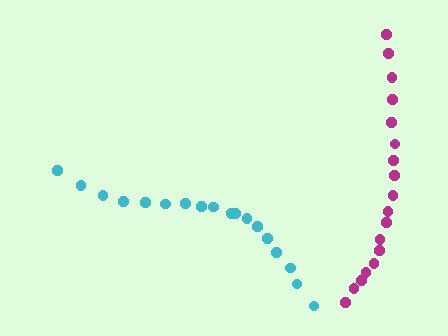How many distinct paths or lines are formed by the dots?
There are 2 distinct paths.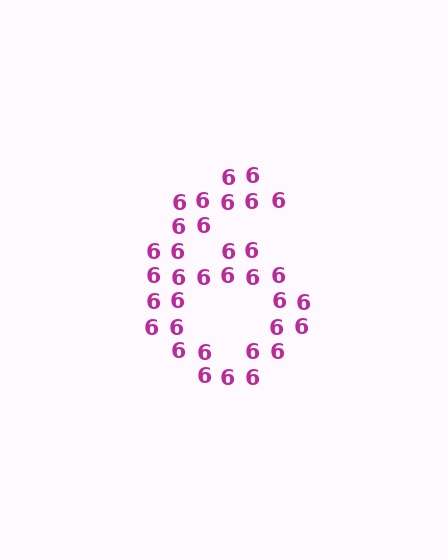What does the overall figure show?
The overall figure shows the digit 6.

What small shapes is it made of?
It is made of small digit 6's.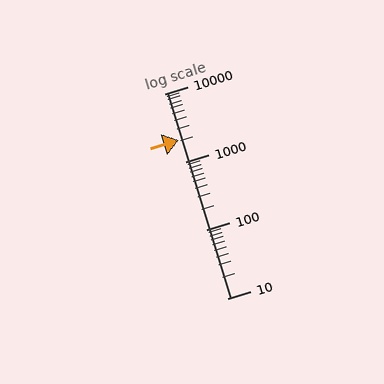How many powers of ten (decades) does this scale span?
The scale spans 3 decades, from 10 to 10000.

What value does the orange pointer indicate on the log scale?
The pointer indicates approximately 2100.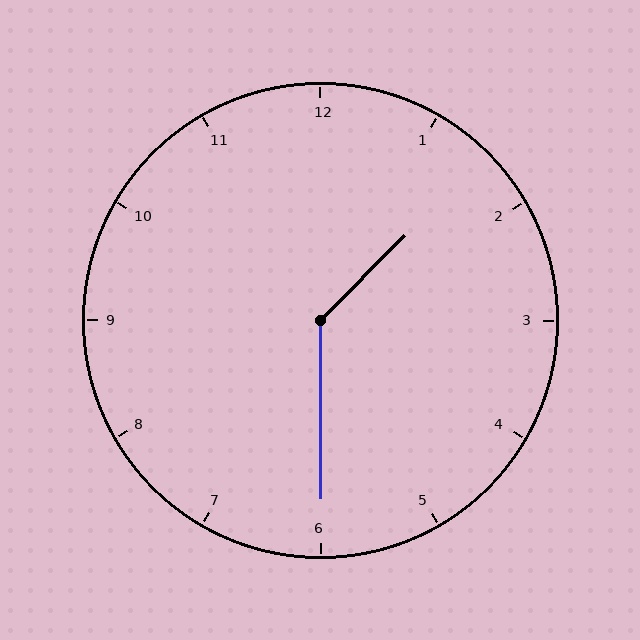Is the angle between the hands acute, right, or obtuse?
It is obtuse.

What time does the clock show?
1:30.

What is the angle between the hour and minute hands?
Approximately 135 degrees.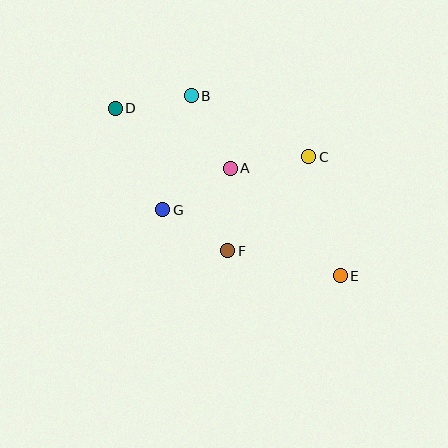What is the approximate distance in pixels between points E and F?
The distance between E and F is approximately 115 pixels.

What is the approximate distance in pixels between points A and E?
The distance between A and E is approximately 154 pixels.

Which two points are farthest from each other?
Points D and E are farthest from each other.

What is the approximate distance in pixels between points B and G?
The distance between B and G is approximately 117 pixels.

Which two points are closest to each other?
Points F and G are closest to each other.